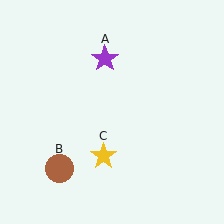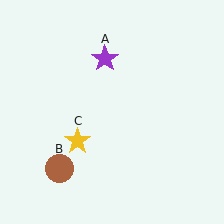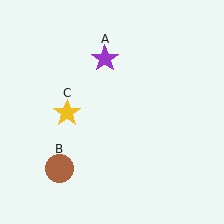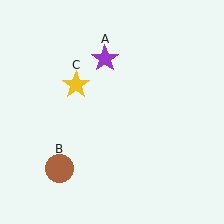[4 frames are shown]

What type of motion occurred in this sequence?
The yellow star (object C) rotated clockwise around the center of the scene.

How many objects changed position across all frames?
1 object changed position: yellow star (object C).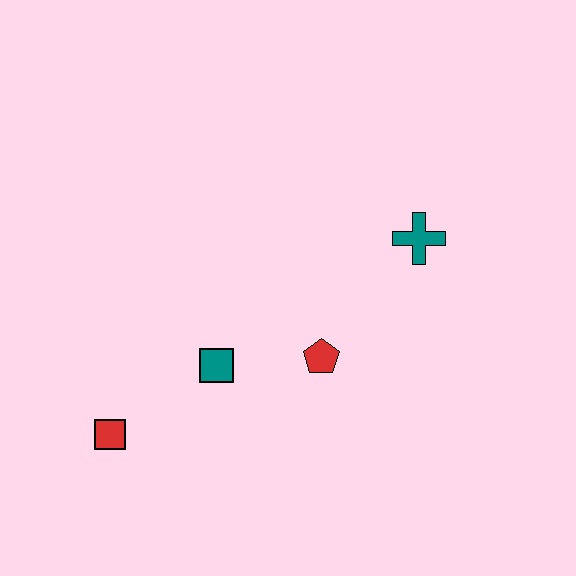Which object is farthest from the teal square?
The teal cross is farthest from the teal square.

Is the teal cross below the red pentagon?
No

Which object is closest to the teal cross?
The red pentagon is closest to the teal cross.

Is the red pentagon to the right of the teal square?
Yes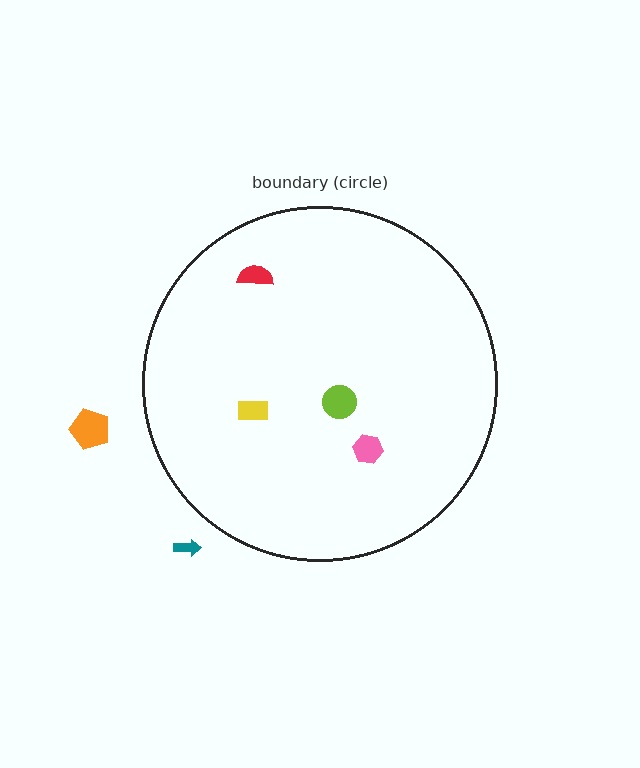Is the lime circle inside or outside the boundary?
Inside.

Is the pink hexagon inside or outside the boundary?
Inside.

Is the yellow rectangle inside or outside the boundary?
Inside.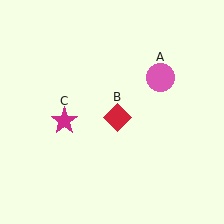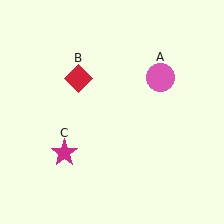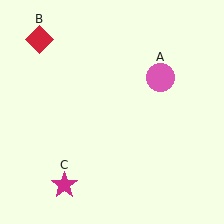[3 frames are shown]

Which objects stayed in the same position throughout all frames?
Pink circle (object A) remained stationary.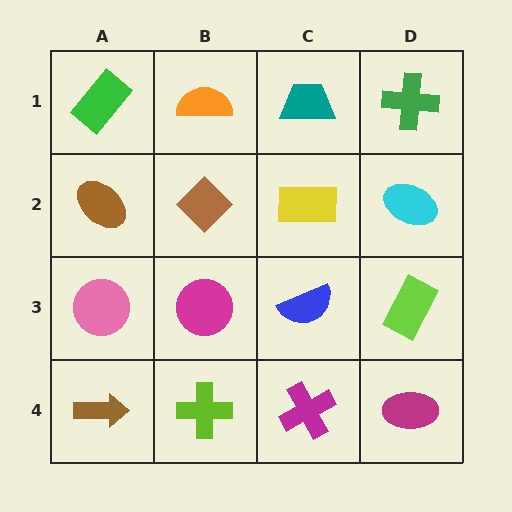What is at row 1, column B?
An orange semicircle.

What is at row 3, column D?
A lime rectangle.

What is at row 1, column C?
A teal trapezoid.